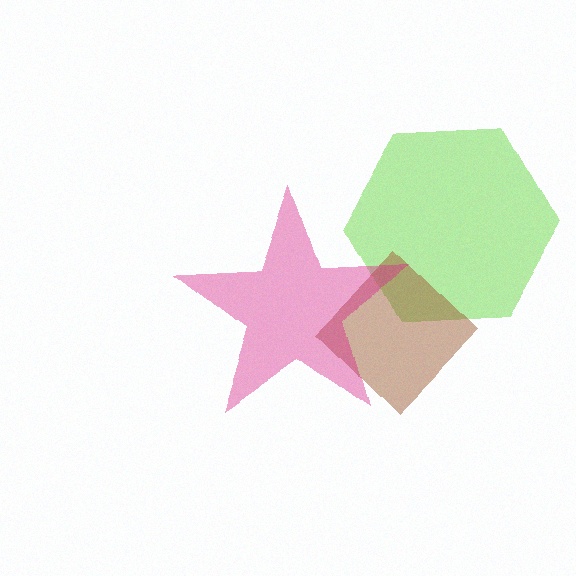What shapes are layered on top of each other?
The layered shapes are: a lime hexagon, a brown diamond, a magenta star.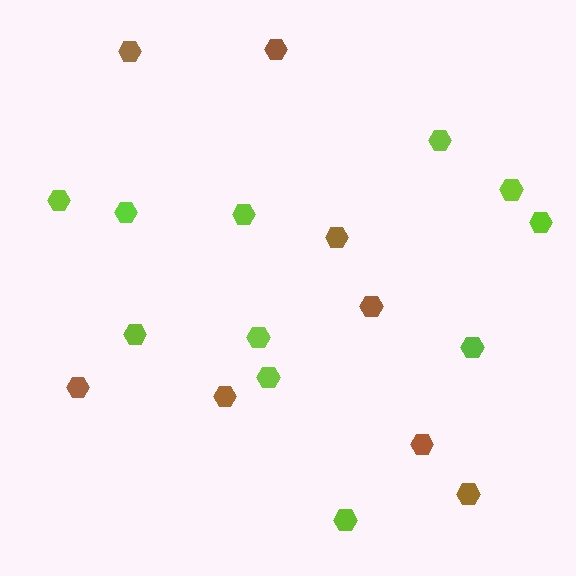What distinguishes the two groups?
There are 2 groups: one group of lime hexagons (11) and one group of brown hexagons (8).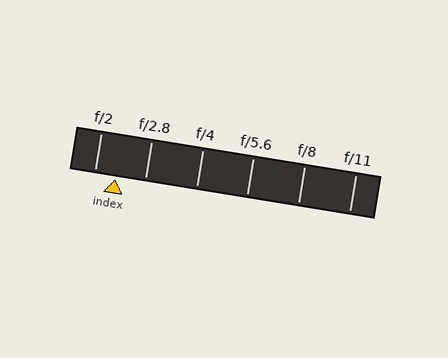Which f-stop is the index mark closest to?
The index mark is closest to f/2.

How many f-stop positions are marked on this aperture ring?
There are 6 f-stop positions marked.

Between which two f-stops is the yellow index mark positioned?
The index mark is between f/2 and f/2.8.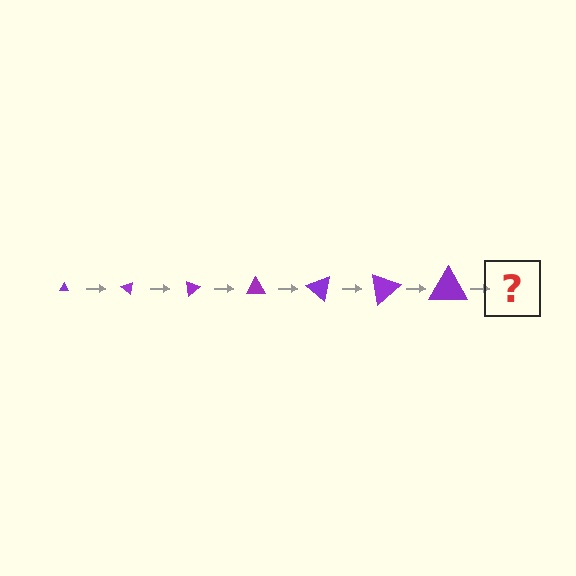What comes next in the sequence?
The next element should be a triangle, larger than the previous one and rotated 280 degrees from the start.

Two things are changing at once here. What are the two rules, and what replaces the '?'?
The two rules are that the triangle grows larger each step and it rotates 40 degrees each step. The '?' should be a triangle, larger than the previous one and rotated 280 degrees from the start.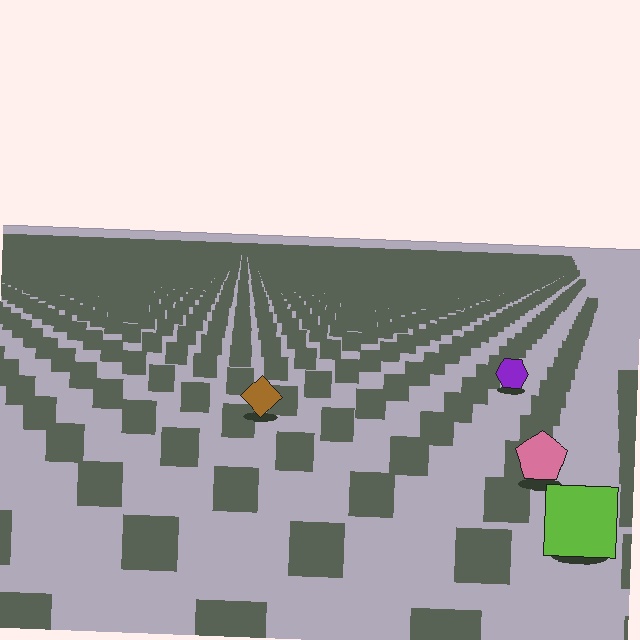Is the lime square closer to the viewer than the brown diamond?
Yes. The lime square is closer — you can tell from the texture gradient: the ground texture is coarser near it.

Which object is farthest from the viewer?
The purple hexagon is farthest from the viewer. It appears smaller and the ground texture around it is denser.